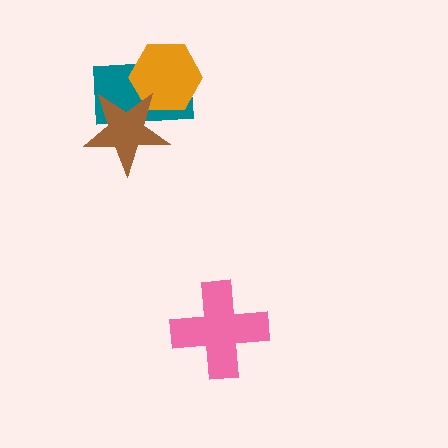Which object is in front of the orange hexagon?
The brown star is in front of the orange hexagon.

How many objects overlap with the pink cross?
0 objects overlap with the pink cross.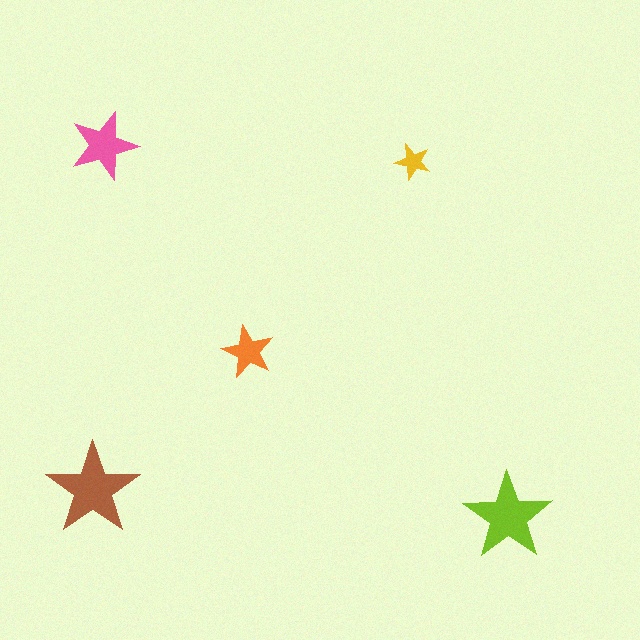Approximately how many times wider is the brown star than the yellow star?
About 2.5 times wider.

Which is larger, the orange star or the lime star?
The lime one.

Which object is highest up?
The pink star is topmost.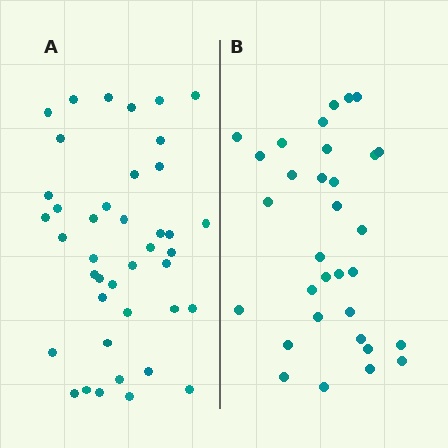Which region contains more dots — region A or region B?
Region A (the left region) has more dots.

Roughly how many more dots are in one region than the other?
Region A has roughly 8 or so more dots than region B.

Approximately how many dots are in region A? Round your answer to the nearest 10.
About 40 dots. (The exact count is 41, which rounds to 40.)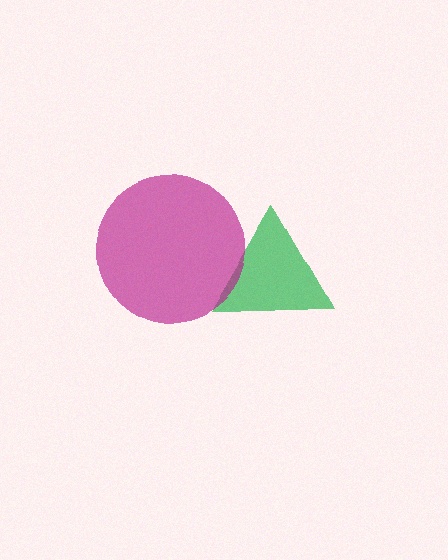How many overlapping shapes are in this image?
There are 2 overlapping shapes in the image.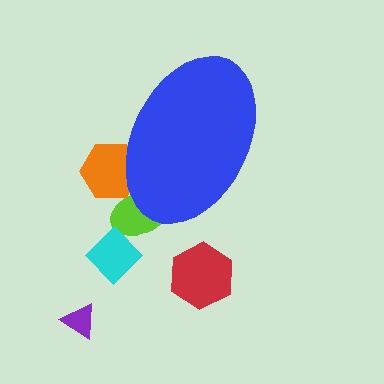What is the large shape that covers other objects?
A blue ellipse.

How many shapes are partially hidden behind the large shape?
2 shapes are partially hidden.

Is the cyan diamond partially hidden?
No, the cyan diamond is fully visible.